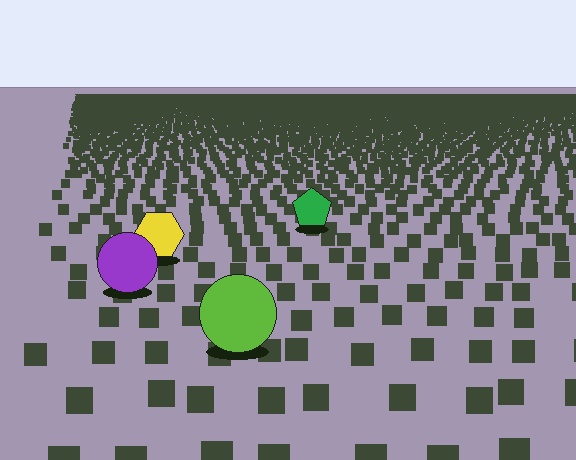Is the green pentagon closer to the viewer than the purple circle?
No. The purple circle is closer — you can tell from the texture gradient: the ground texture is coarser near it.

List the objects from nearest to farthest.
From nearest to farthest: the lime circle, the purple circle, the yellow hexagon, the green pentagon.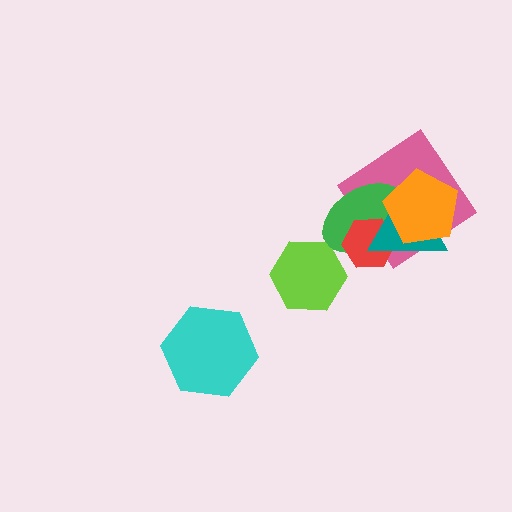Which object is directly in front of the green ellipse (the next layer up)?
The red hexagon is directly in front of the green ellipse.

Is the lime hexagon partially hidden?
No, no other shape covers it.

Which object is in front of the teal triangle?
The orange pentagon is in front of the teal triangle.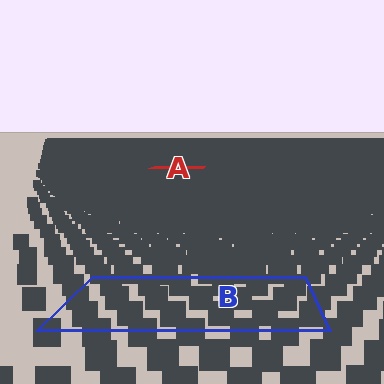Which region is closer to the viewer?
Region B is closer. The texture elements there are larger and more spread out.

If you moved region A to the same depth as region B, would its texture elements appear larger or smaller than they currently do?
They would appear larger. At a closer depth, the same texture elements are projected at a bigger on-screen size.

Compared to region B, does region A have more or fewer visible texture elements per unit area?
Region A has more texture elements per unit area — they are packed more densely because it is farther away.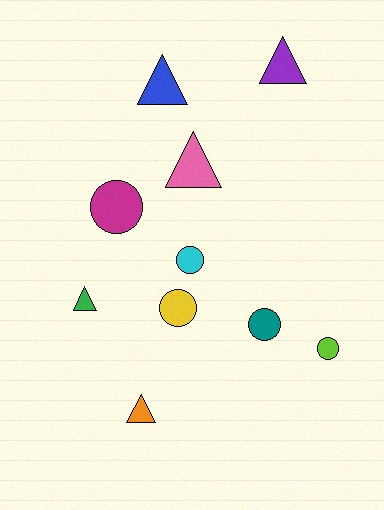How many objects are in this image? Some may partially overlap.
There are 10 objects.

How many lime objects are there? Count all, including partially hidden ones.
There is 1 lime object.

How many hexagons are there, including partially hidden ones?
There are no hexagons.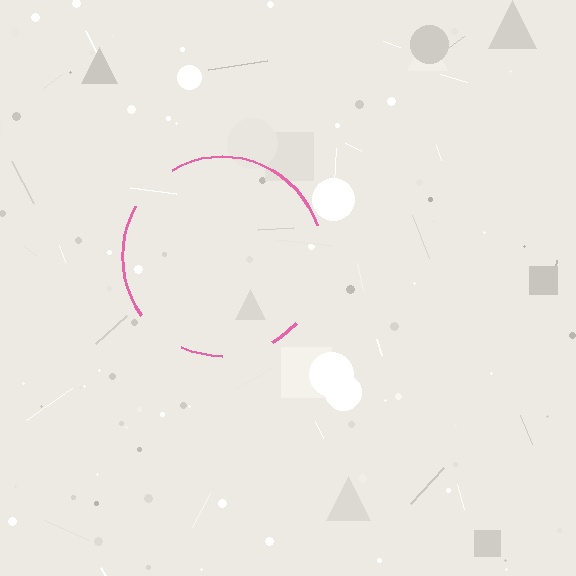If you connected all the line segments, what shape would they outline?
They would outline a circle.